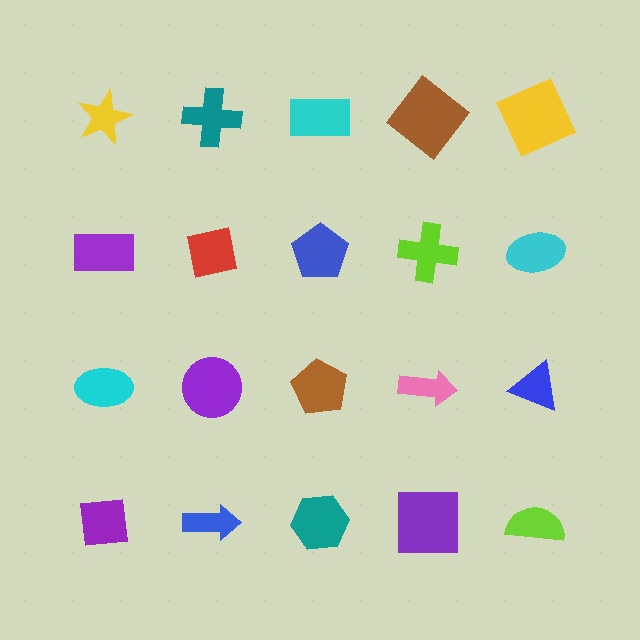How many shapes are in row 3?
5 shapes.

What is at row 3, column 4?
A pink arrow.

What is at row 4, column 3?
A teal hexagon.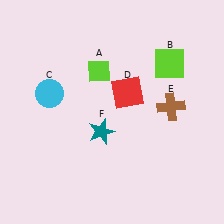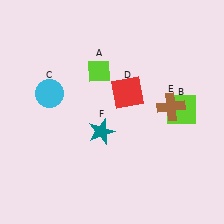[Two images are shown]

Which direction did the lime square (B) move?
The lime square (B) moved down.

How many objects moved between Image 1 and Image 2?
1 object moved between the two images.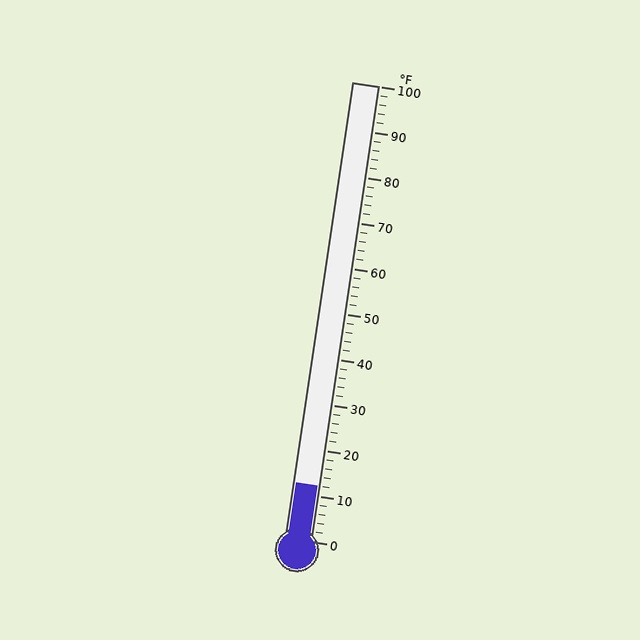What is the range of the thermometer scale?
The thermometer scale ranges from 0°F to 100°F.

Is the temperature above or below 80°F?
The temperature is below 80°F.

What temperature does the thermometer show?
The thermometer shows approximately 12°F.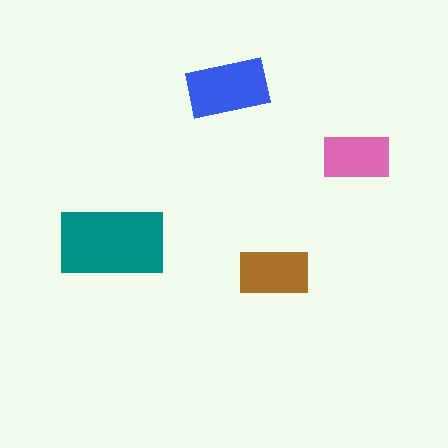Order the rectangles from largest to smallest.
the teal one, the blue one, the brown one, the pink one.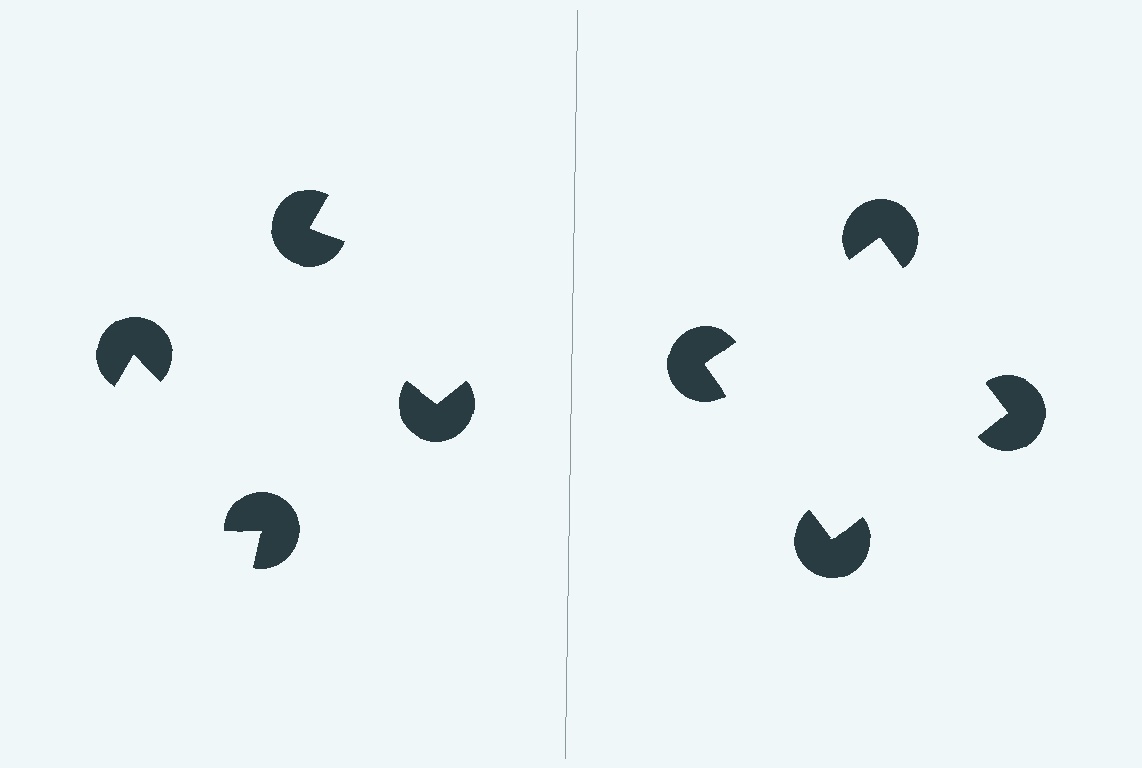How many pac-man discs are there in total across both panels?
8 — 4 on each side.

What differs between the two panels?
The pac-man discs are positioned identically on both sides; only the wedge orientations differ. On the right they align to a square; on the left they are misaligned.